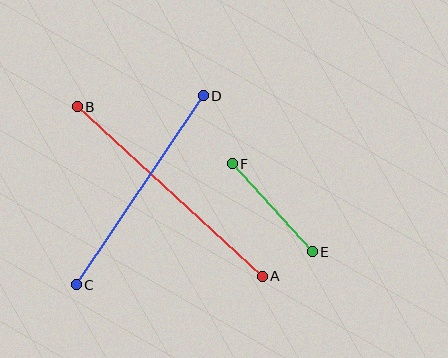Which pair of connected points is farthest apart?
Points A and B are farthest apart.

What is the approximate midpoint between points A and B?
The midpoint is at approximately (170, 192) pixels.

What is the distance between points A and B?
The distance is approximately 251 pixels.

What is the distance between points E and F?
The distance is approximately 119 pixels.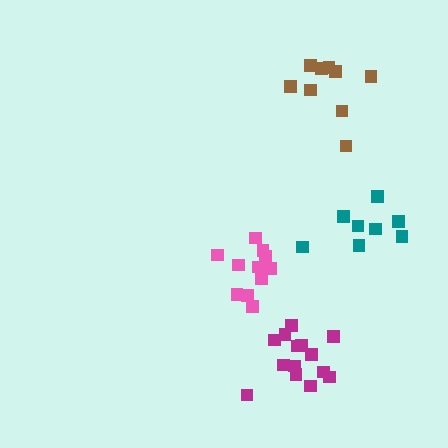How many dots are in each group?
Group 1: 8 dots, Group 2: 14 dots, Group 3: 9 dots, Group 4: 11 dots (42 total).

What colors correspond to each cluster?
The clusters are colored: teal, magenta, brown, pink.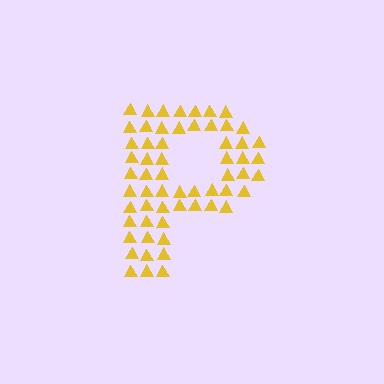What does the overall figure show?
The overall figure shows the letter P.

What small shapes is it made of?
It is made of small triangles.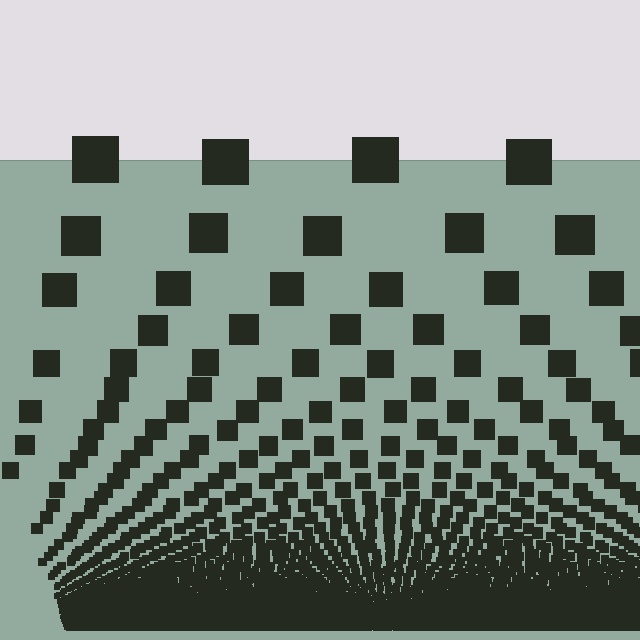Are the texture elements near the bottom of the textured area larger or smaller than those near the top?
Smaller. The gradient is inverted — elements near the bottom are smaller and denser.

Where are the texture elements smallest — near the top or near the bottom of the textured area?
Near the bottom.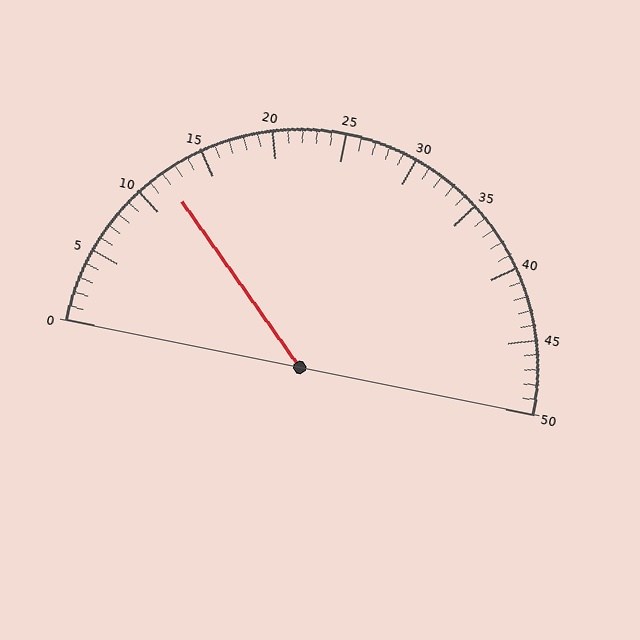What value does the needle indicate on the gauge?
The needle indicates approximately 12.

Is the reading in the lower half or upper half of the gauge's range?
The reading is in the lower half of the range (0 to 50).